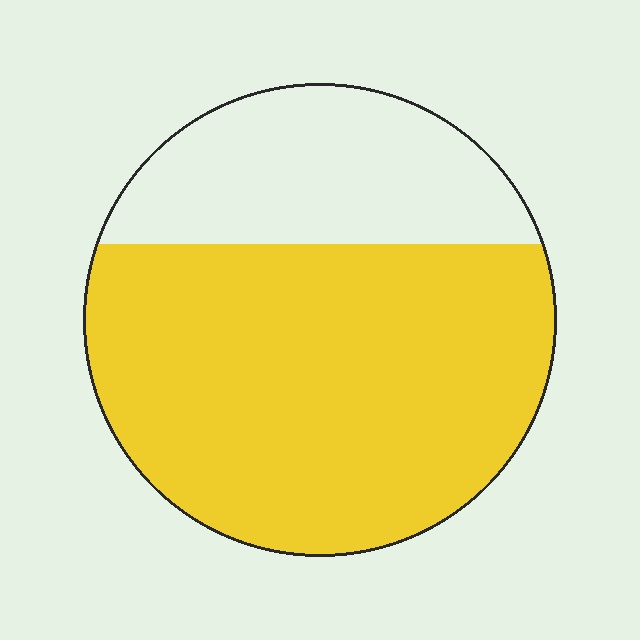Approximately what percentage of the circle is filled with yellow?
Approximately 70%.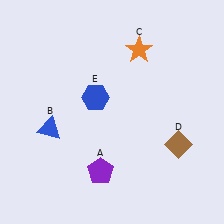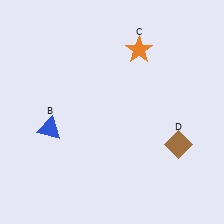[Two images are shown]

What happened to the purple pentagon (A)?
The purple pentagon (A) was removed in Image 2. It was in the bottom-left area of Image 1.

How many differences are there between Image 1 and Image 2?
There are 2 differences between the two images.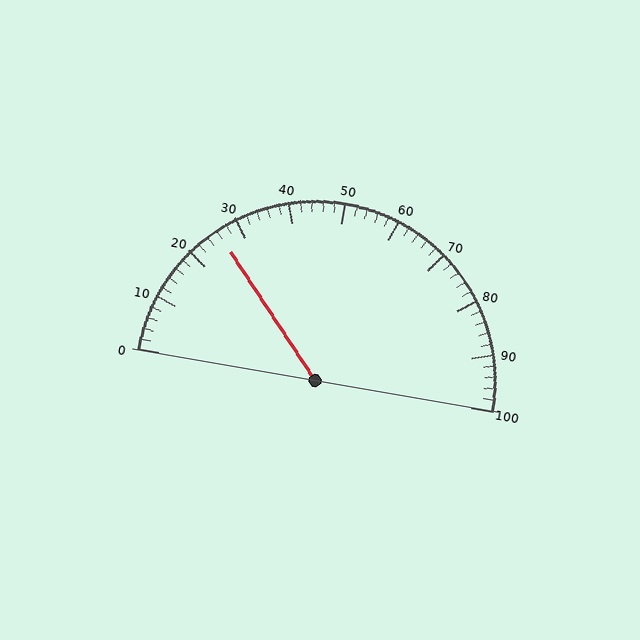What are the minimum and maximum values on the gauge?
The gauge ranges from 0 to 100.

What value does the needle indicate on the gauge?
The needle indicates approximately 26.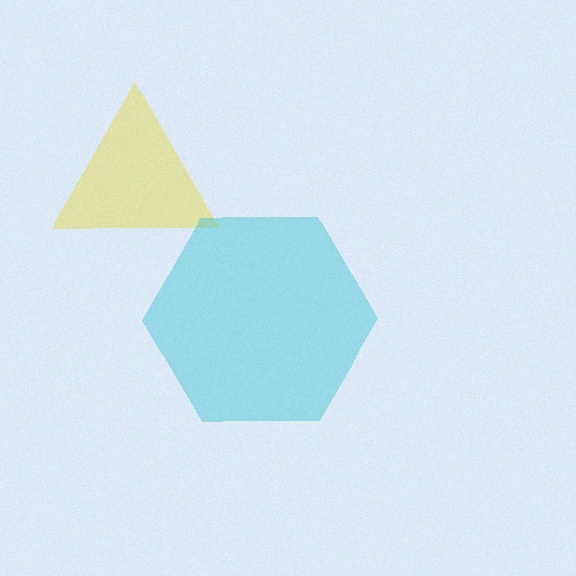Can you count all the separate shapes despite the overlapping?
Yes, there are 2 separate shapes.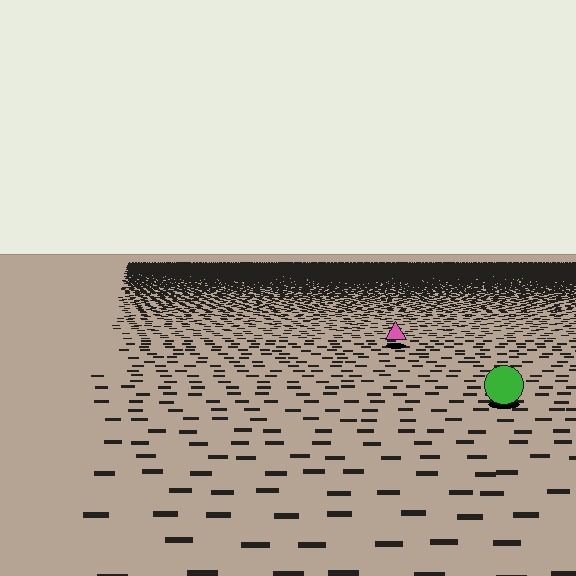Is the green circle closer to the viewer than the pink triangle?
Yes. The green circle is closer — you can tell from the texture gradient: the ground texture is coarser near it.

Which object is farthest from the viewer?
The pink triangle is farthest from the viewer. It appears smaller and the ground texture around it is denser.